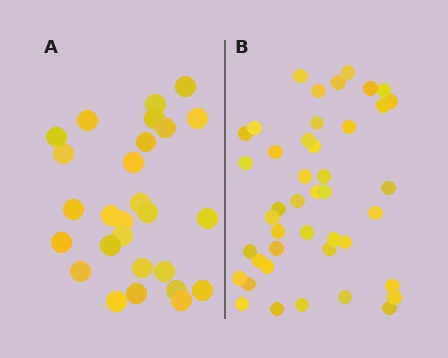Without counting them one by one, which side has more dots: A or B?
Region B (the right region) has more dots.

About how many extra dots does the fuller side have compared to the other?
Region B has approximately 15 more dots than region A.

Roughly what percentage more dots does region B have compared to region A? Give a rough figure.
About 60% more.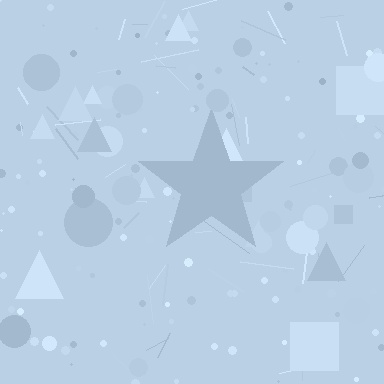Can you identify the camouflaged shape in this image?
The camouflaged shape is a star.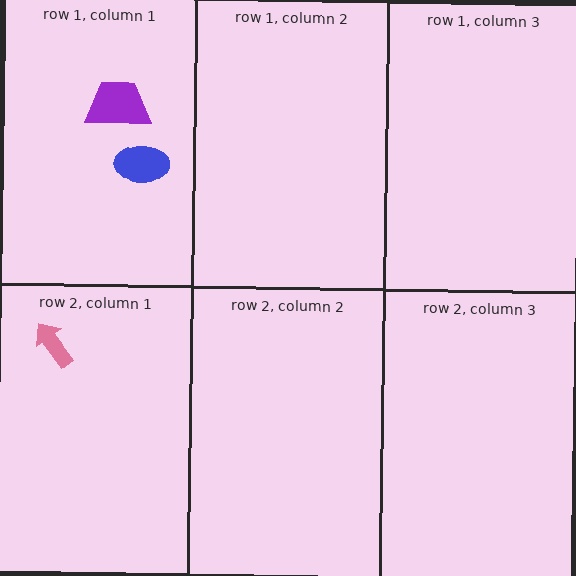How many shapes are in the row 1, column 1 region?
2.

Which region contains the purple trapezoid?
The row 1, column 1 region.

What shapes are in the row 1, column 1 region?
The blue ellipse, the purple trapezoid.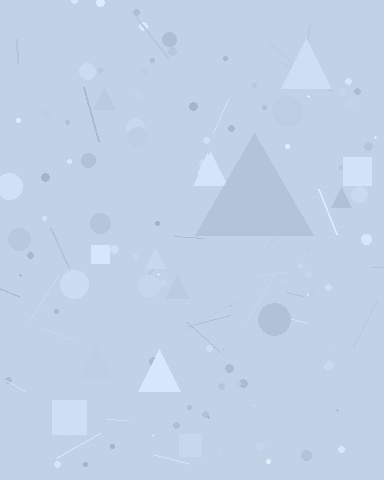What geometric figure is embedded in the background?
A triangle is embedded in the background.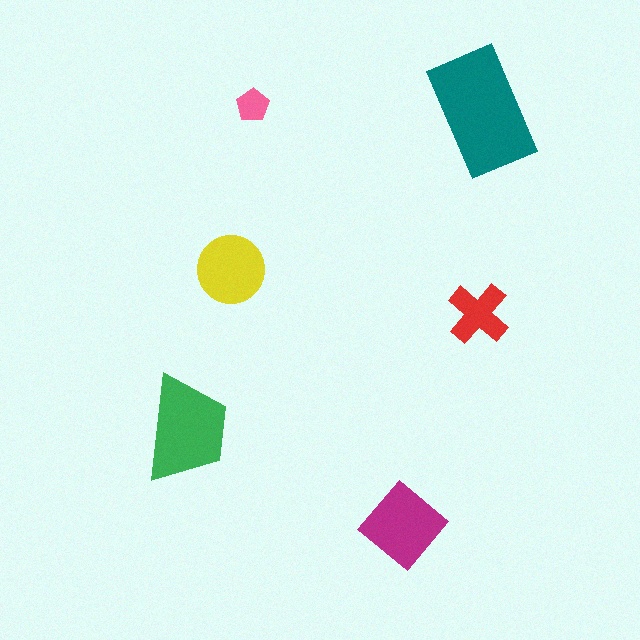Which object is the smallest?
The pink pentagon.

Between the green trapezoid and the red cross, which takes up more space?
The green trapezoid.